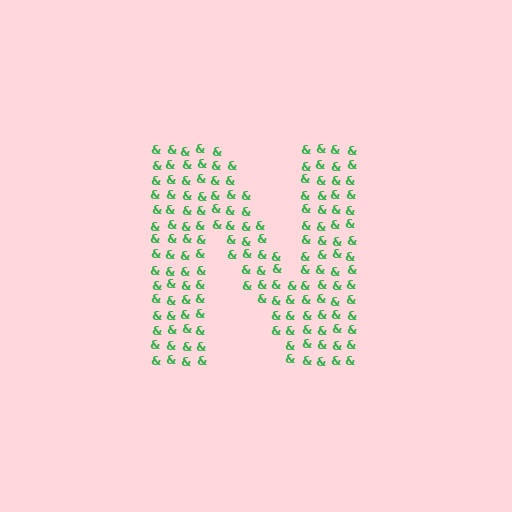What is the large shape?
The large shape is the letter N.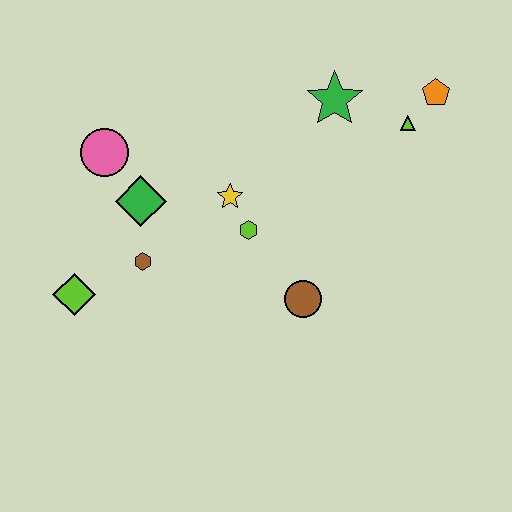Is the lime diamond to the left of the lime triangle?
Yes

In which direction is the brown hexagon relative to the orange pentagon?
The brown hexagon is to the left of the orange pentagon.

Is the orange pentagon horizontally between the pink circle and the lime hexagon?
No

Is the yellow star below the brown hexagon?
No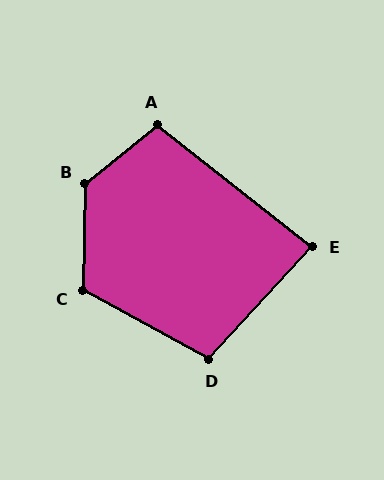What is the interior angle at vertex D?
Approximately 104 degrees (obtuse).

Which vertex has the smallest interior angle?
E, at approximately 86 degrees.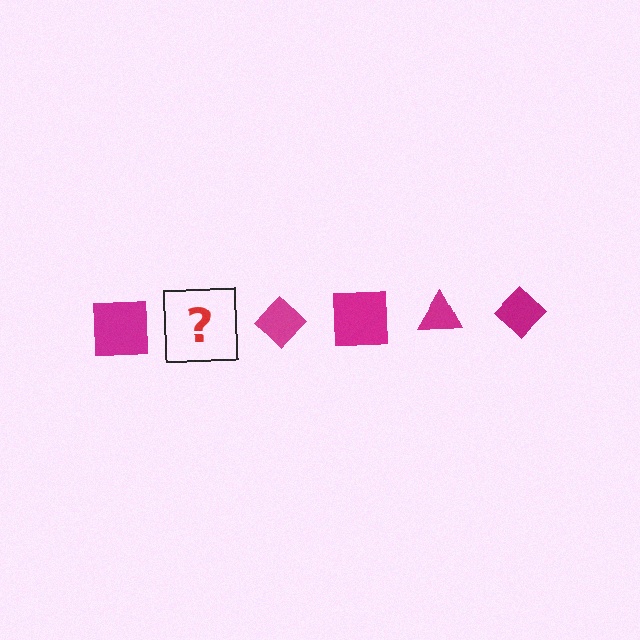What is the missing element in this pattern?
The missing element is a magenta triangle.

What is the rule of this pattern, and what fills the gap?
The rule is that the pattern cycles through square, triangle, diamond shapes in magenta. The gap should be filled with a magenta triangle.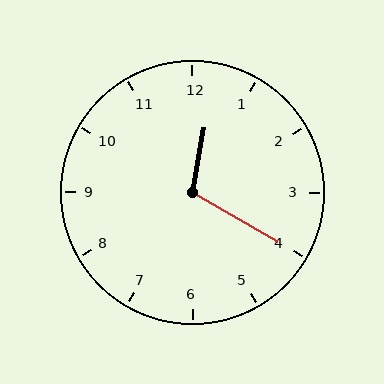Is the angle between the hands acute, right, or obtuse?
It is obtuse.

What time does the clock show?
12:20.